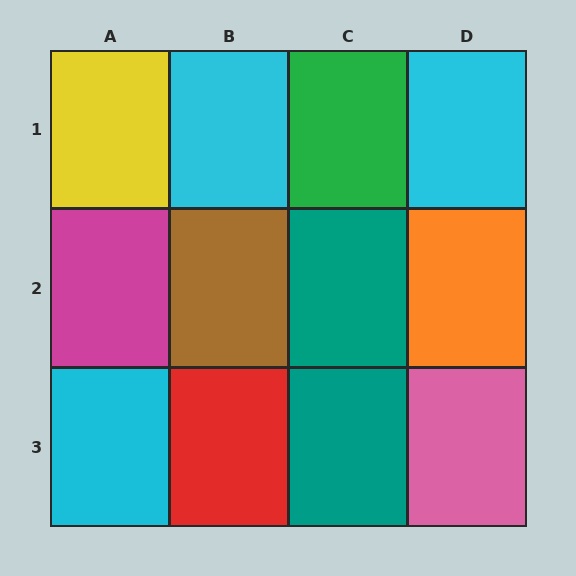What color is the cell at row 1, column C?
Green.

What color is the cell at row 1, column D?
Cyan.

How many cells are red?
1 cell is red.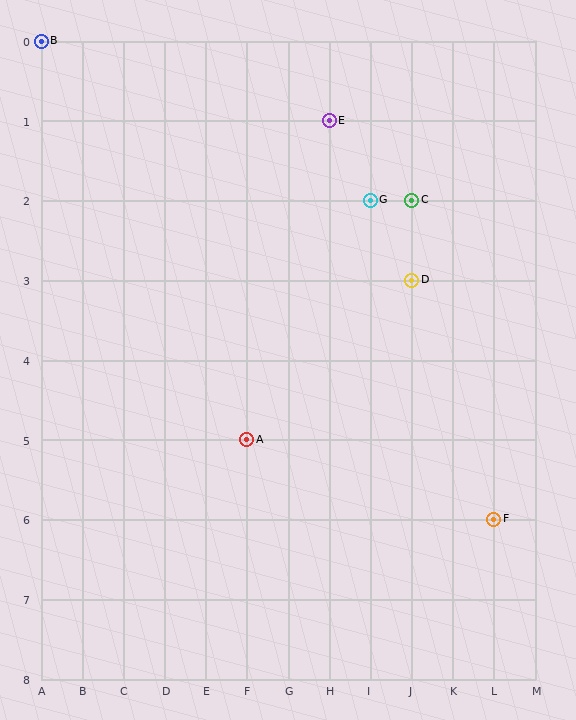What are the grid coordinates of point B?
Point B is at grid coordinates (A, 0).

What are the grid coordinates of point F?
Point F is at grid coordinates (L, 6).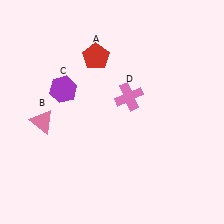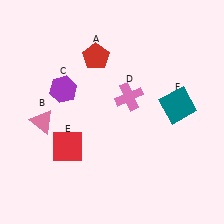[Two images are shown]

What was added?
A red square (E), a teal square (F) were added in Image 2.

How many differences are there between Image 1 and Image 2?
There are 2 differences between the two images.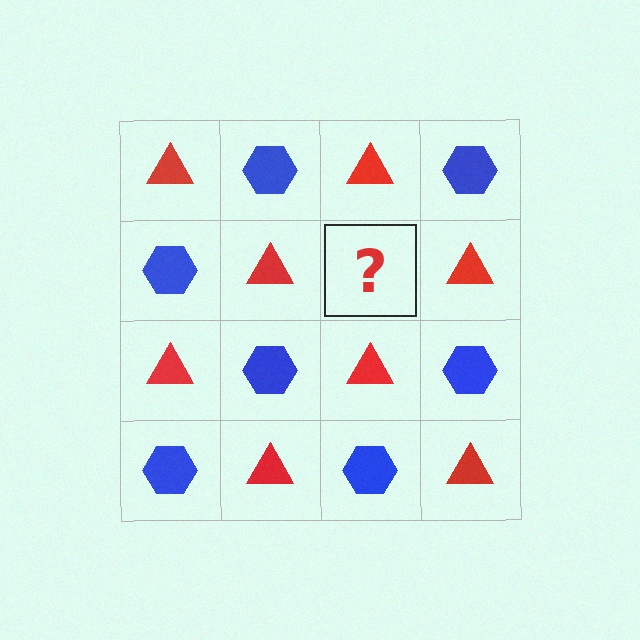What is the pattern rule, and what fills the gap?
The rule is that it alternates red triangle and blue hexagon in a checkerboard pattern. The gap should be filled with a blue hexagon.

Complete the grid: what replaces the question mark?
The question mark should be replaced with a blue hexagon.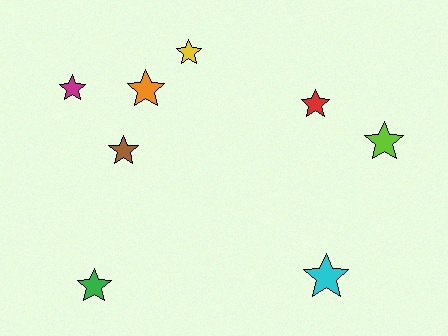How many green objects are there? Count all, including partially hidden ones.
There is 1 green object.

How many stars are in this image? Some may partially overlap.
There are 8 stars.